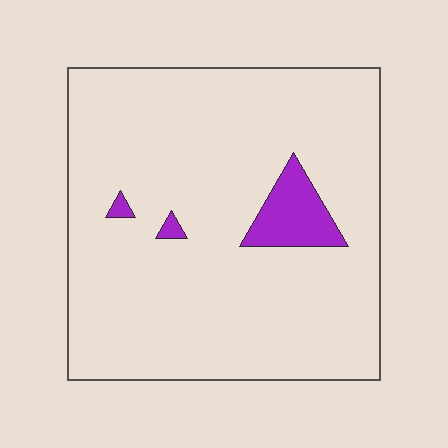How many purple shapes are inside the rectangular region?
3.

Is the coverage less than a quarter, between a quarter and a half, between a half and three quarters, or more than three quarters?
Less than a quarter.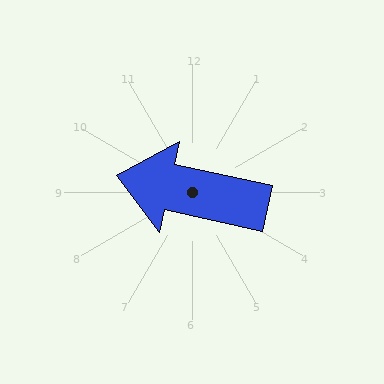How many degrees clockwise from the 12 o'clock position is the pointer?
Approximately 282 degrees.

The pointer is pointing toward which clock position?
Roughly 9 o'clock.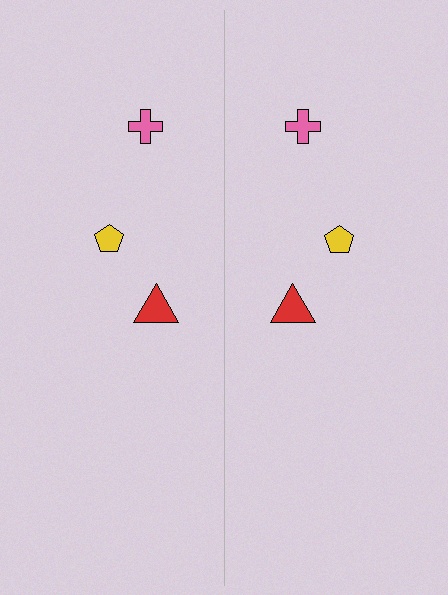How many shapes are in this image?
There are 6 shapes in this image.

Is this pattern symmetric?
Yes, this pattern has bilateral (reflection) symmetry.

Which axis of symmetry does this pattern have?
The pattern has a vertical axis of symmetry running through the center of the image.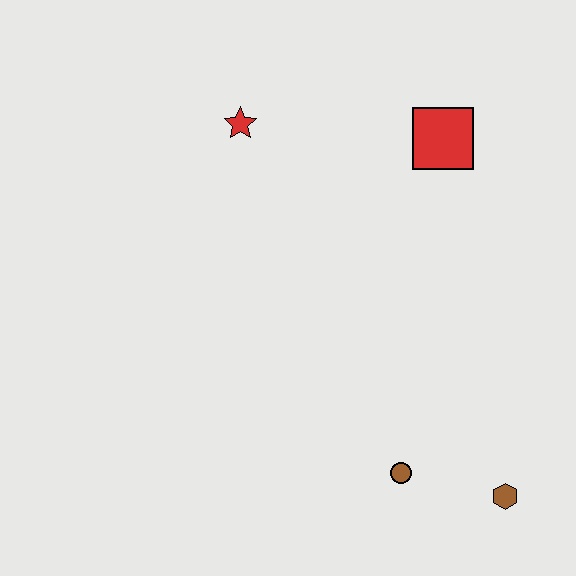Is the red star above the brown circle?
Yes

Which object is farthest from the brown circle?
The red star is farthest from the brown circle.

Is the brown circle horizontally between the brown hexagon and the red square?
No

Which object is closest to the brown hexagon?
The brown circle is closest to the brown hexagon.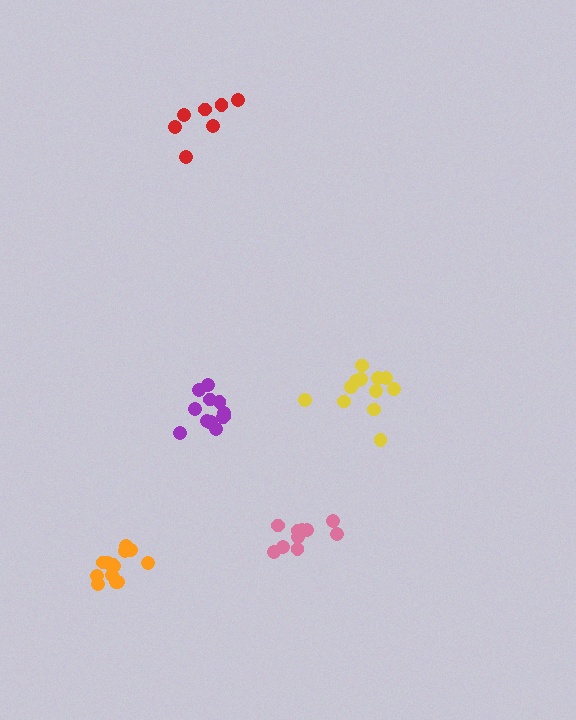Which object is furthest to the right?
The yellow cluster is rightmost.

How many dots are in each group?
Group 1: 10 dots, Group 2: 7 dots, Group 3: 13 dots, Group 4: 13 dots, Group 5: 13 dots (56 total).